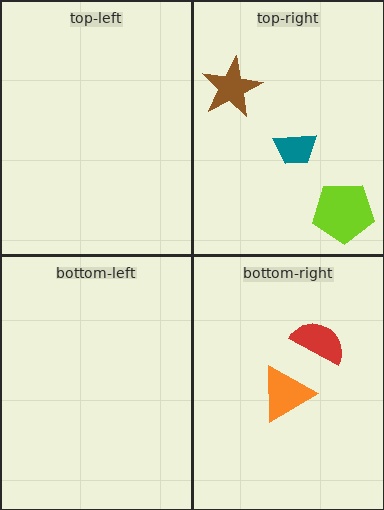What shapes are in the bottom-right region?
The orange triangle, the red semicircle.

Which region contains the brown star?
The top-right region.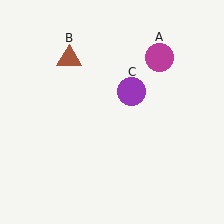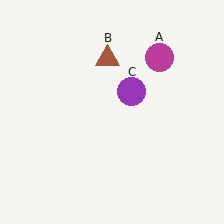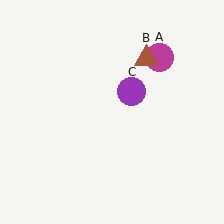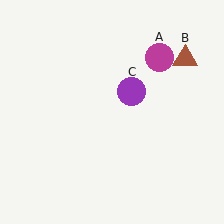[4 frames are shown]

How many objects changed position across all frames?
1 object changed position: brown triangle (object B).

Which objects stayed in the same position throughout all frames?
Magenta circle (object A) and purple circle (object C) remained stationary.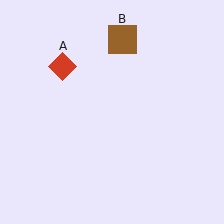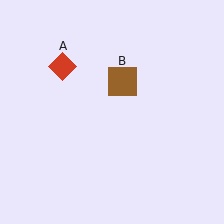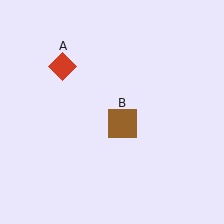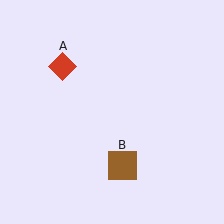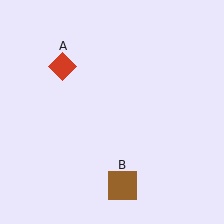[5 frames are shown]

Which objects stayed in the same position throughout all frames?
Red diamond (object A) remained stationary.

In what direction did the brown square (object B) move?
The brown square (object B) moved down.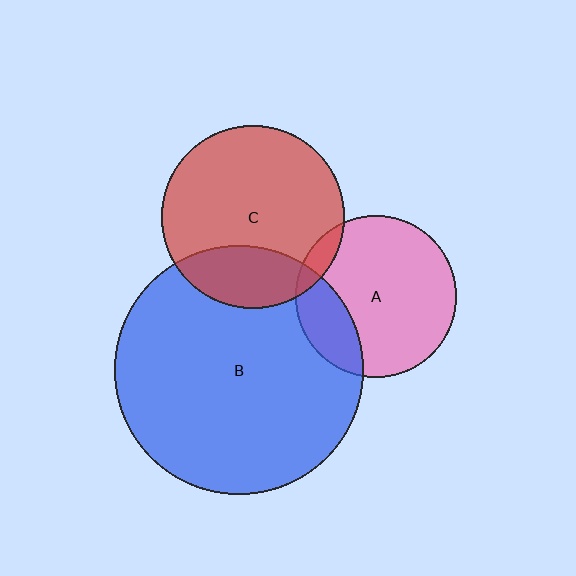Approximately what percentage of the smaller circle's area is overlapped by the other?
Approximately 20%.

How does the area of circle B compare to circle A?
Approximately 2.4 times.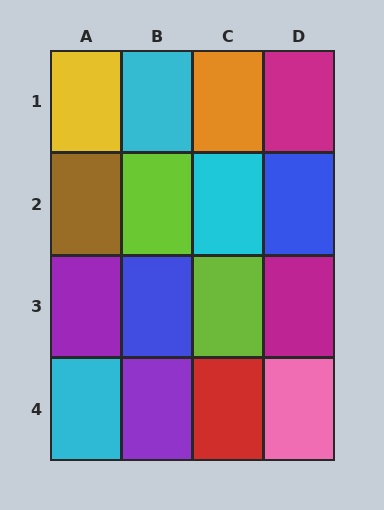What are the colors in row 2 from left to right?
Brown, lime, cyan, blue.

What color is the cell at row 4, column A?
Cyan.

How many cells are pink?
1 cell is pink.